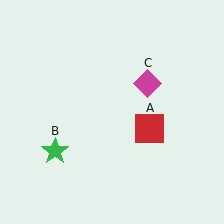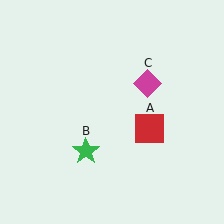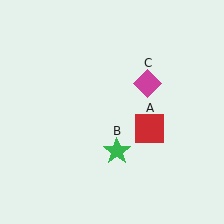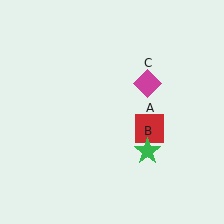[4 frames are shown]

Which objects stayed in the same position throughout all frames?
Red square (object A) and magenta diamond (object C) remained stationary.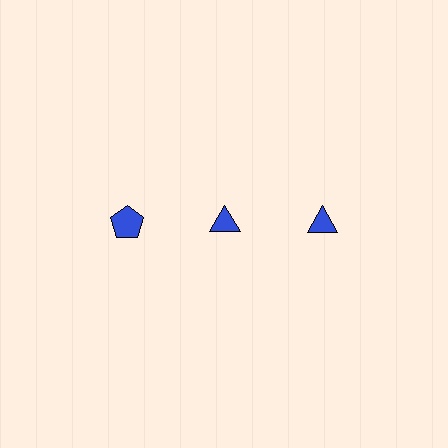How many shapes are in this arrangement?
There are 3 shapes arranged in a grid pattern.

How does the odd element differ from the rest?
It has a different shape: pentagon instead of triangle.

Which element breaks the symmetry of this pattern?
The blue pentagon in the top row, leftmost column breaks the symmetry. All other shapes are blue triangles.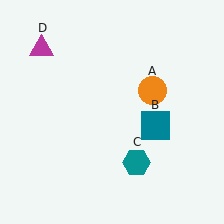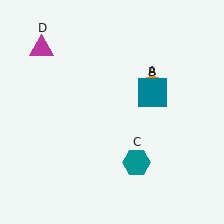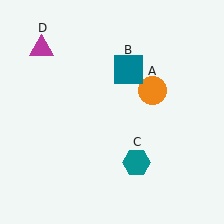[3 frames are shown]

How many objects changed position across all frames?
1 object changed position: teal square (object B).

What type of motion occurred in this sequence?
The teal square (object B) rotated counterclockwise around the center of the scene.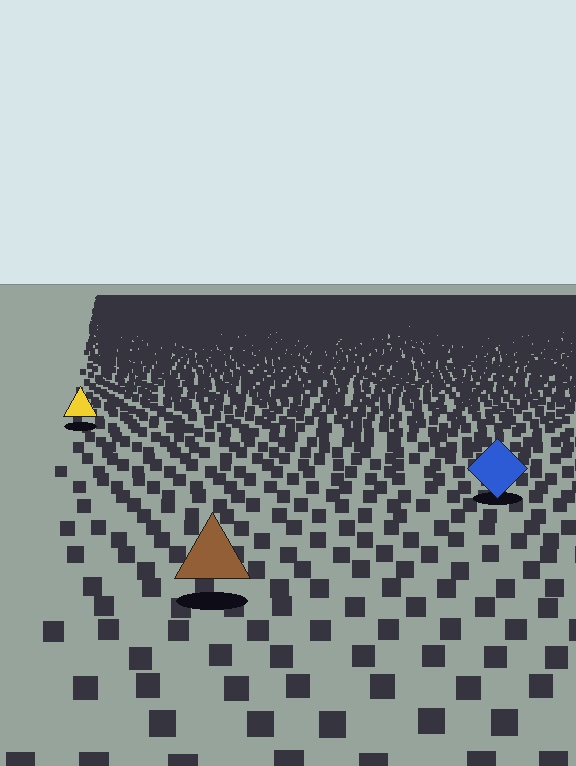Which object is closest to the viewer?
The brown triangle is closest. The texture marks near it are larger and more spread out.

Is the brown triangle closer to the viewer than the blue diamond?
Yes. The brown triangle is closer — you can tell from the texture gradient: the ground texture is coarser near it.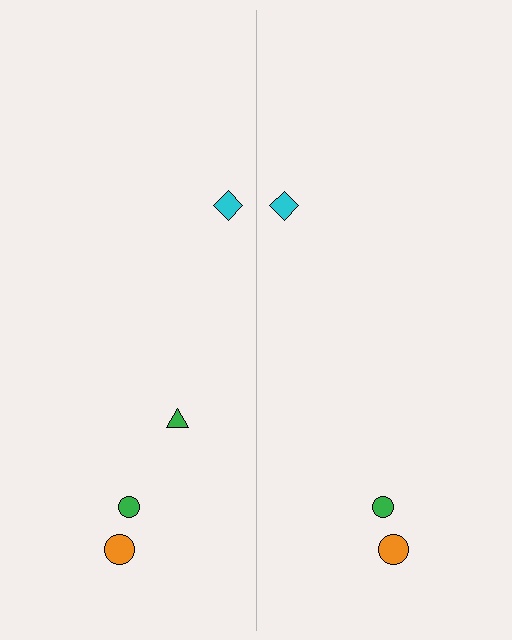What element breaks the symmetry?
A green triangle is missing from the right side.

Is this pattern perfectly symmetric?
No, the pattern is not perfectly symmetric. A green triangle is missing from the right side.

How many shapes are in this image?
There are 7 shapes in this image.